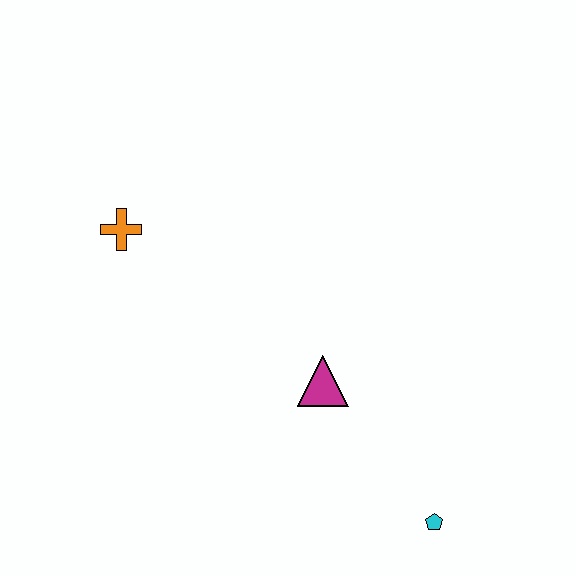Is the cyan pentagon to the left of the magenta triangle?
No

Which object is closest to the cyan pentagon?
The magenta triangle is closest to the cyan pentagon.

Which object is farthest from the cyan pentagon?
The orange cross is farthest from the cyan pentagon.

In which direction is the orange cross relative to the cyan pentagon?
The orange cross is to the left of the cyan pentagon.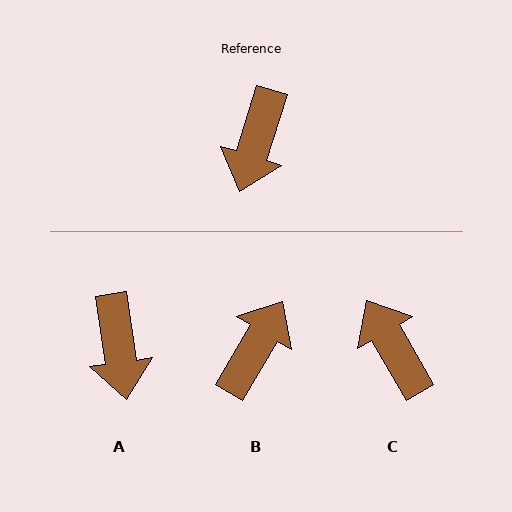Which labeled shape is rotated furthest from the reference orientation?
B, about 167 degrees away.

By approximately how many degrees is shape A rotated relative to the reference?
Approximately 26 degrees counter-clockwise.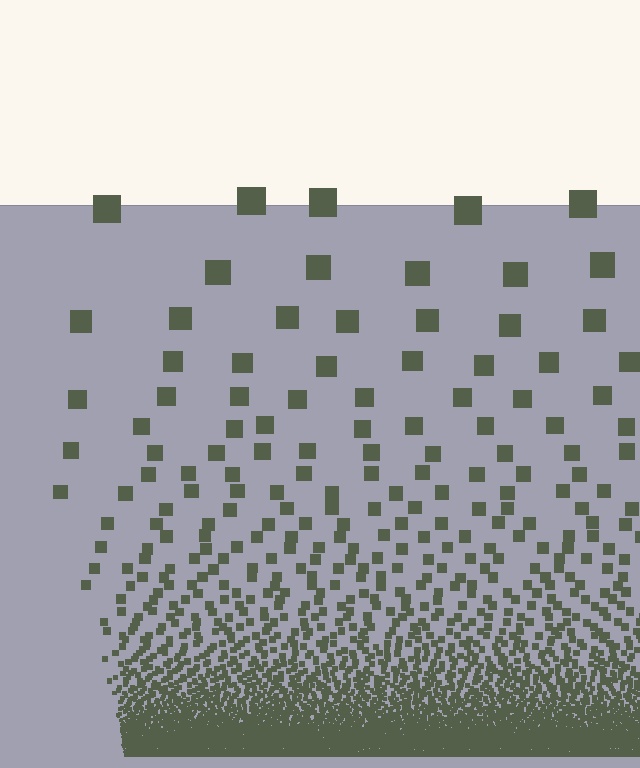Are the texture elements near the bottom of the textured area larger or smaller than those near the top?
Smaller. The gradient is inverted — elements near the bottom are smaller and denser.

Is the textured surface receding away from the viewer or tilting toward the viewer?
The surface appears to tilt toward the viewer. Texture elements get larger and sparser toward the top.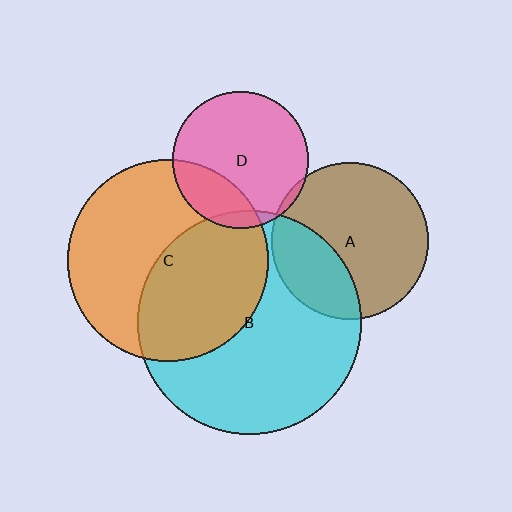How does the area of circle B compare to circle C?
Approximately 1.2 times.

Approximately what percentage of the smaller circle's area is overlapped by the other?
Approximately 5%.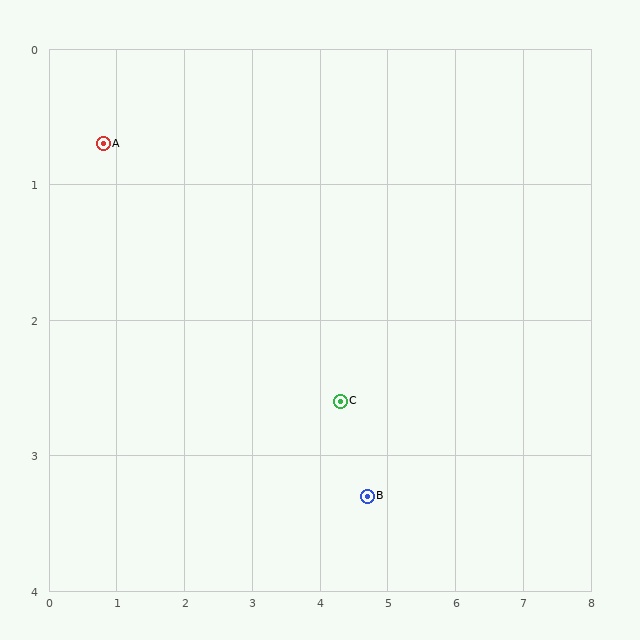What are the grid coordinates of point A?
Point A is at approximately (0.8, 0.7).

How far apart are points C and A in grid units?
Points C and A are about 4.0 grid units apart.